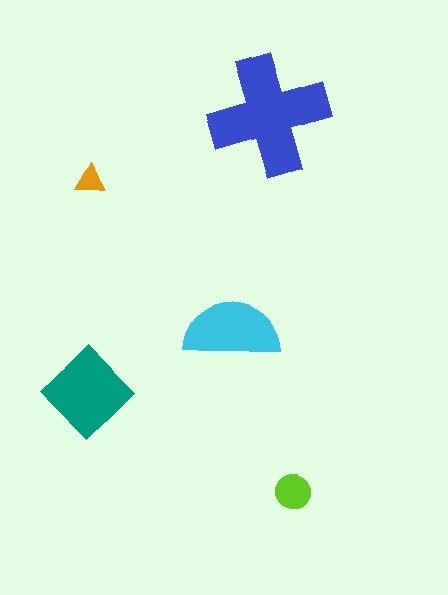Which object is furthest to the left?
The orange triangle is leftmost.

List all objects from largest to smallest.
The blue cross, the teal diamond, the cyan semicircle, the lime circle, the orange triangle.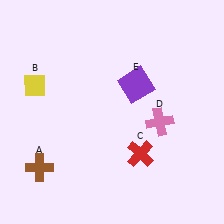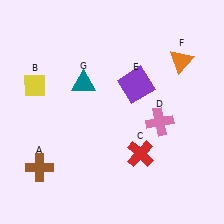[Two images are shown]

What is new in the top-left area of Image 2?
A teal triangle (G) was added in the top-left area of Image 2.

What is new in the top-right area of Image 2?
An orange triangle (F) was added in the top-right area of Image 2.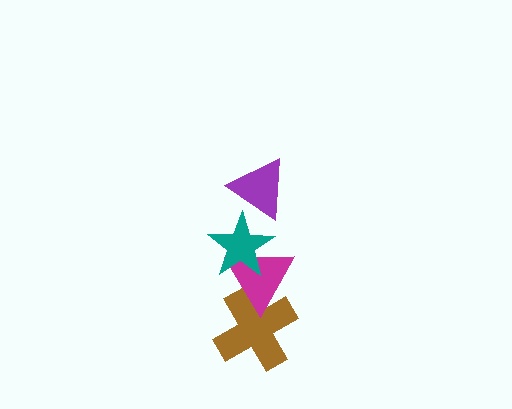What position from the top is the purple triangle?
The purple triangle is 1st from the top.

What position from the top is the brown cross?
The brown cross is 4th from the top.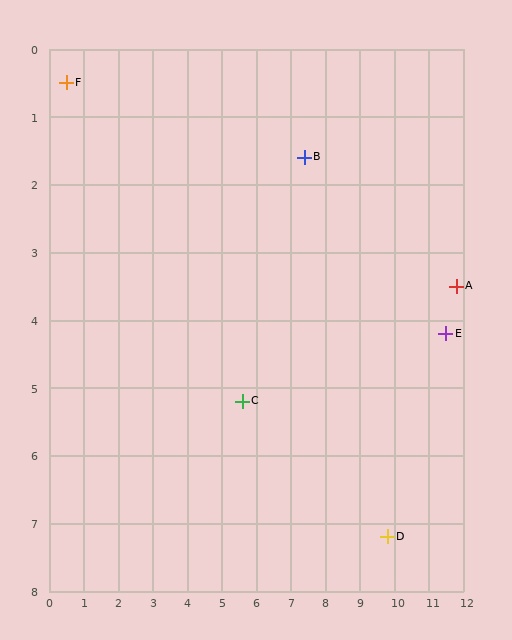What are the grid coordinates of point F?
Point F is at approximately (0.5, 0.5).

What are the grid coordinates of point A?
Point A is at approximately (11.8, 3.5).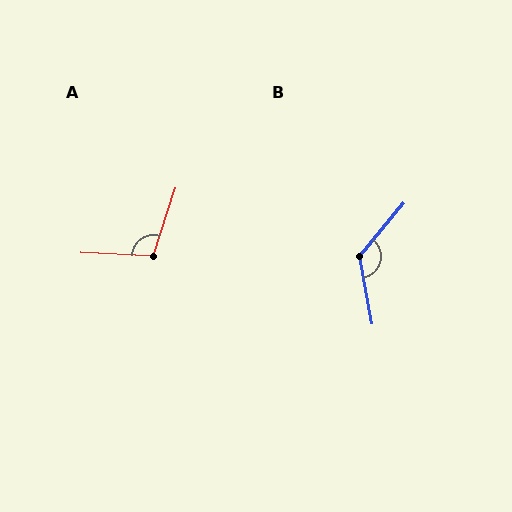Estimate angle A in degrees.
Approximately 105 degrees.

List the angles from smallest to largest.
A (105°), B (130°).